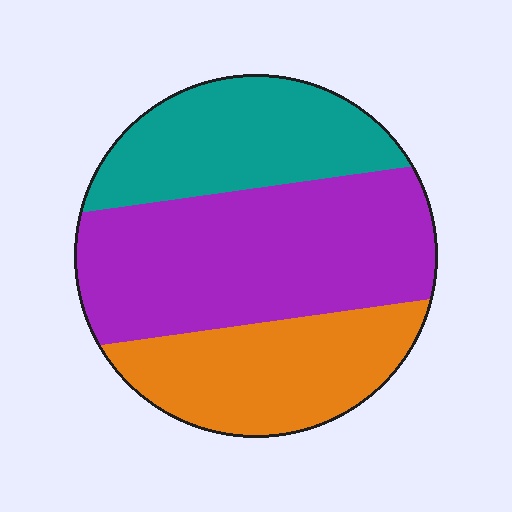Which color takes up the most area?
Purple, at roughly 45%.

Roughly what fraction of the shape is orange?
Orange covers about 25% of the shape.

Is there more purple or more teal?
Purple.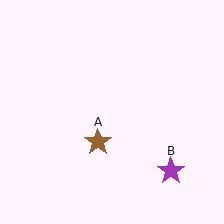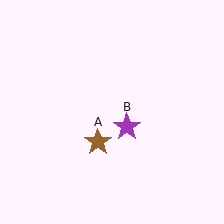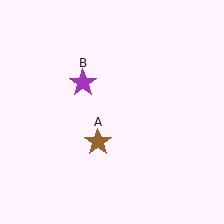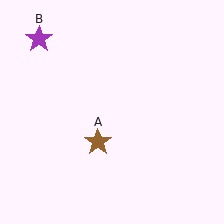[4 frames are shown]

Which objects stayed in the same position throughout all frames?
Brown star (object A) remained stationary.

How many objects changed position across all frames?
1 object changed position: purple star (object B).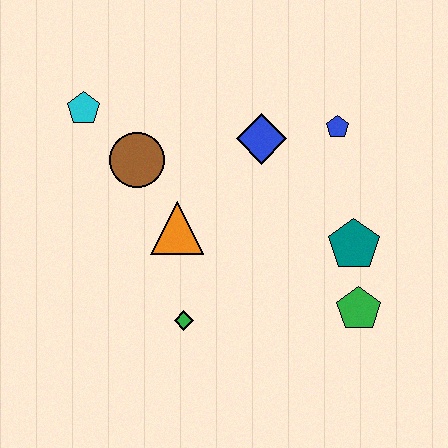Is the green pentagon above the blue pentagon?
No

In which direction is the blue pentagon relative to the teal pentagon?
The blue pentagon is above the teal pentagon.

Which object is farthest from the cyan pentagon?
The green pentagon is farthest from the cyan pentagon.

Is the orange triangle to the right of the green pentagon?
No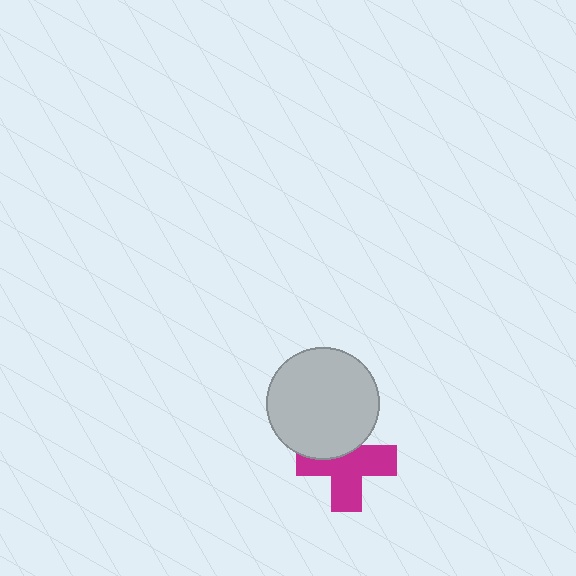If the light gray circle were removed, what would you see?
You would see the complete magenta cross.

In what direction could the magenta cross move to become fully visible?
The magenta cross could move down. That would shift it out from behind the light gray circle entirely.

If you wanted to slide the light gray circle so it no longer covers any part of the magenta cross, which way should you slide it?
Slide it up — that is the most direct way to separate the two shapes.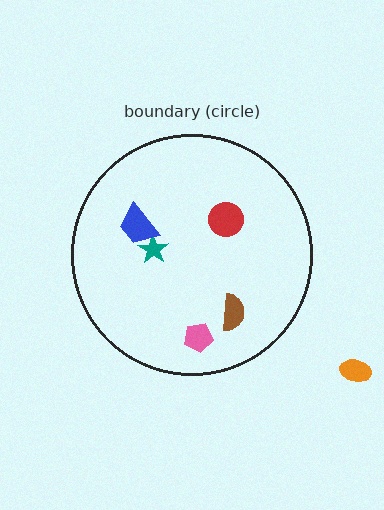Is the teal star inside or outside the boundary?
Inside.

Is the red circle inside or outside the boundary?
Inside.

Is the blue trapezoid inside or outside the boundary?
Inside.